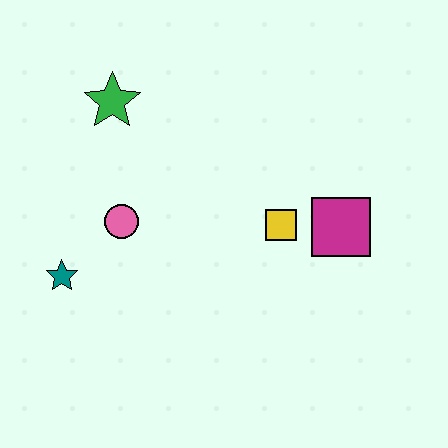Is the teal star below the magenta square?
Yes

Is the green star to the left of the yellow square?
Yes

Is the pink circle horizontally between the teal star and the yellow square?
Yes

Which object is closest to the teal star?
The pink circle is closest to the teal star.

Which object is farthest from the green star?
The magenta square is farthest from the green star.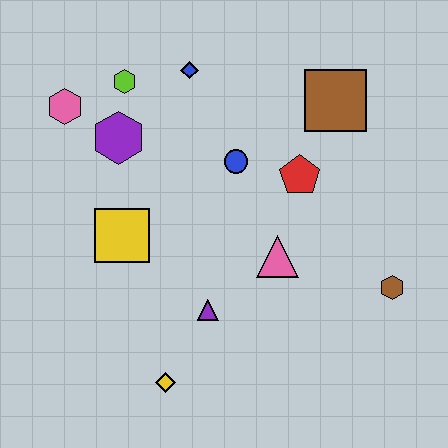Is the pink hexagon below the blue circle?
No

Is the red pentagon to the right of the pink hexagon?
Yes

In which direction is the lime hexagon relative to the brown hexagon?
The lime hexagon is to the left of the brown hexagon.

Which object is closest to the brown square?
The red pentagon is closest to the brown square.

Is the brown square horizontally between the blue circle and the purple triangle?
No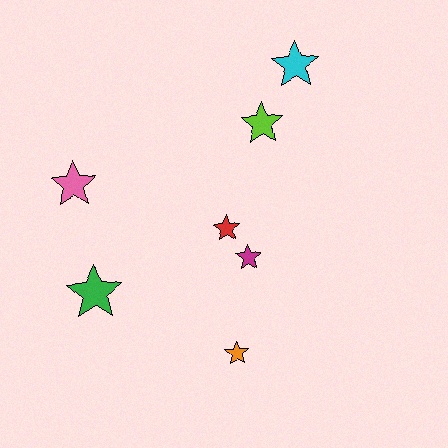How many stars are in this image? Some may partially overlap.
There are 7 stars.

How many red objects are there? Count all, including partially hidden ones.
There is 1 red object.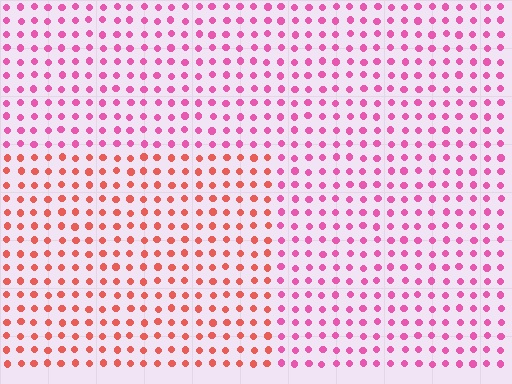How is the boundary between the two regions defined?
The boundary is defined purely by a slight shift in hue (about 39 degrees). Spacing, size, and orientation are identical on both sides.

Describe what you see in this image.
The image is filled with small pink elements in a uniform arrangement. A rectangle-shaped region is visible where the elements are tinted to a slightly different hue, forming a subtle color boundary.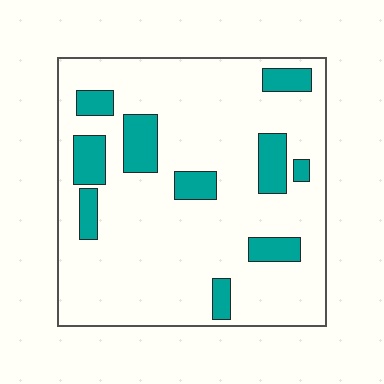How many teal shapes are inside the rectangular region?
10.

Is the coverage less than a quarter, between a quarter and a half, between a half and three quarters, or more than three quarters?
Less than a quarter.